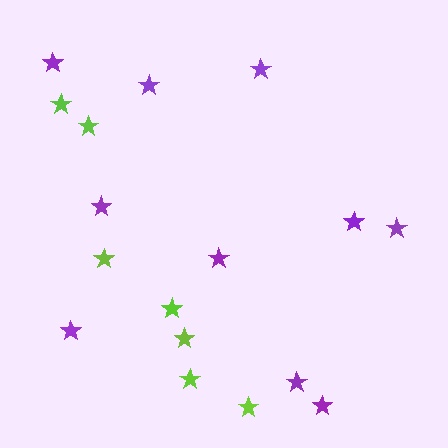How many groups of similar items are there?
There are 2 groups: one group of purple stars (10) and one group of lime stars (7).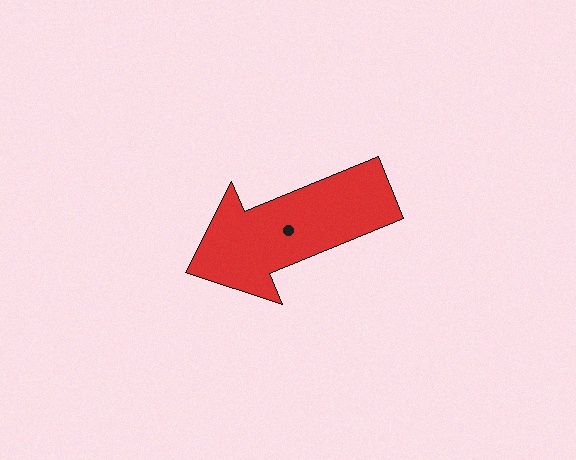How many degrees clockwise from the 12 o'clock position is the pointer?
Approximately 247 degrees.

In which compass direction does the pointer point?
Southwest.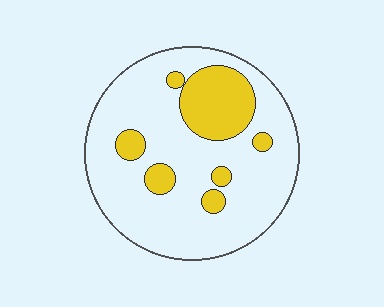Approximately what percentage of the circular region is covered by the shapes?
Approximately 20%.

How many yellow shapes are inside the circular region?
7.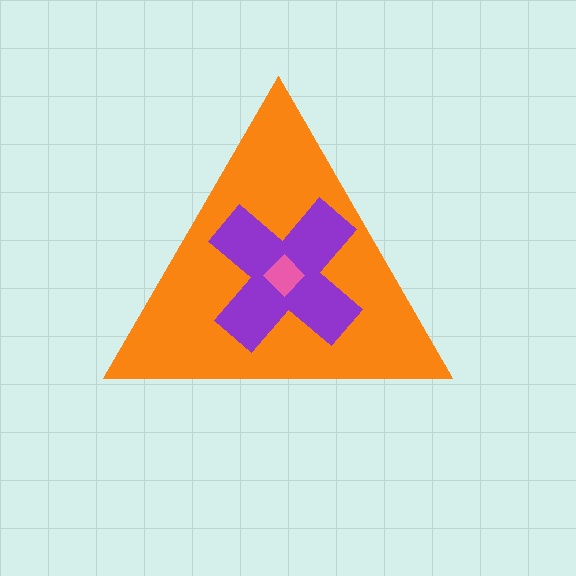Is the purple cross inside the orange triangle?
Yes.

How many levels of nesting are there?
3.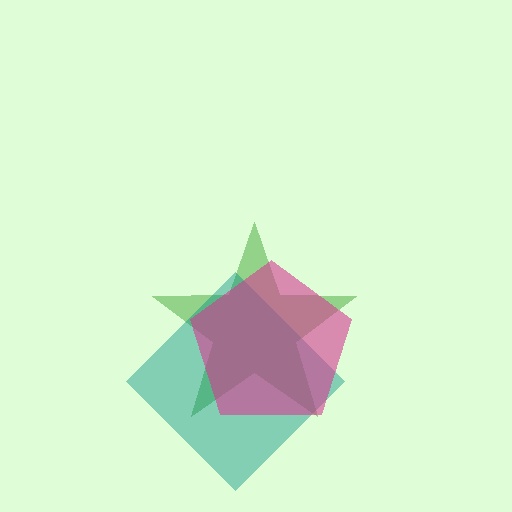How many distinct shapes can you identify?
There are 3 distinct shapes: a green star, a teal diamond, a magenta pentagon.